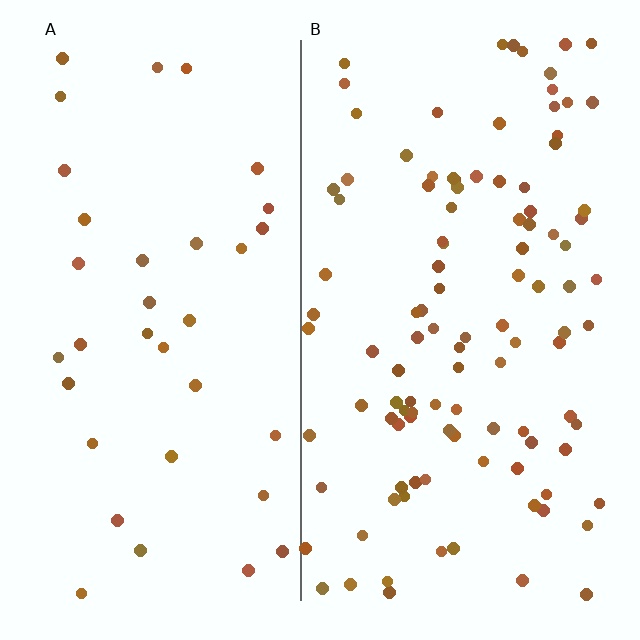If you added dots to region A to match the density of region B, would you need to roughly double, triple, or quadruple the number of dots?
Approximately triple.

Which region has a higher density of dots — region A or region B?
B (the right).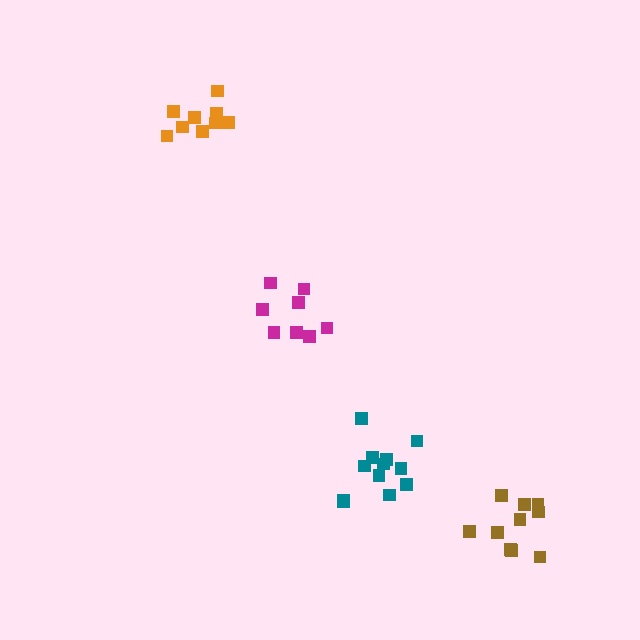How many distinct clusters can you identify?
There are 4 distinct clusters.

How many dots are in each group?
Group 1: 8 dots, Group 2: 9 dots, Group 3: 12 dots, Group 4: 10 dots (39 total).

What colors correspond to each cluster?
The clusters are colored: magenta, orange, teal, brown.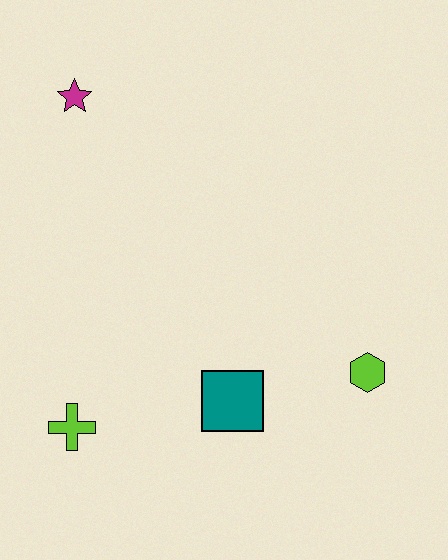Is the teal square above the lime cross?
Yes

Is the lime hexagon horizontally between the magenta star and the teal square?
No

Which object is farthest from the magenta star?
The lime hexagon is farthest from the magenta star.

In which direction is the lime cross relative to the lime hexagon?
The lime cross is to the left of the lime hexagon.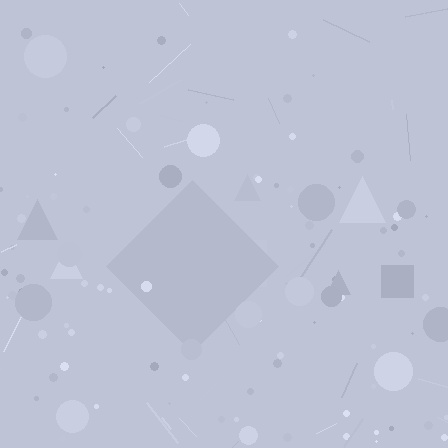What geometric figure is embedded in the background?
A diamond is embedded in the background.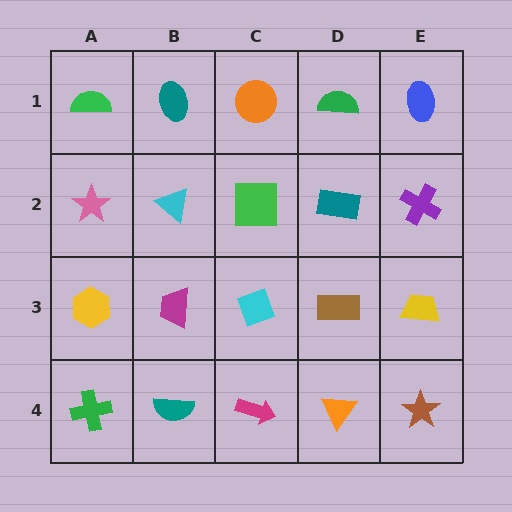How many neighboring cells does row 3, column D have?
4.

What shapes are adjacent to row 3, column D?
A teal rectangle (row 2, column D), an orange triangle (row 4, column D), a cyan diamond (row 3, column C), a yellow trapezoid (row 3, column E).